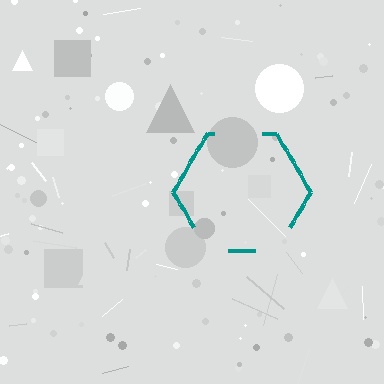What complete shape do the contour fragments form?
The contour fragments form a hexagon.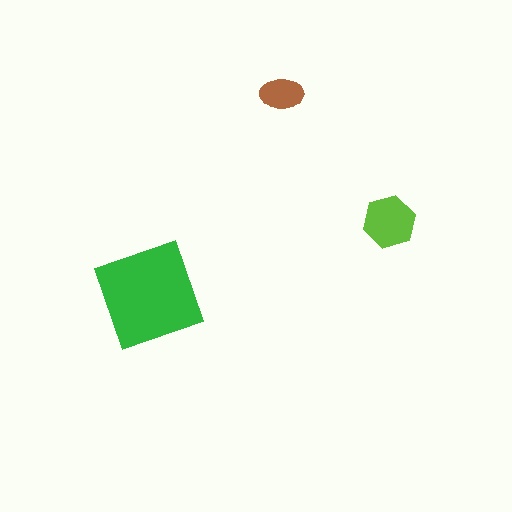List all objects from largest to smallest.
The green square, the lime hexagon, the brown ellipse.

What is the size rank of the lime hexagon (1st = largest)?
2nd.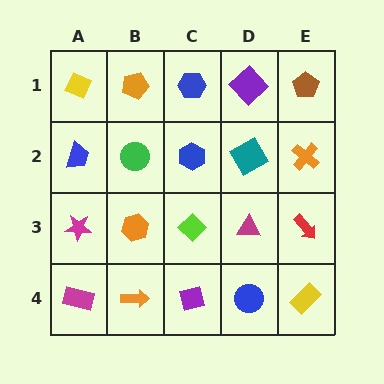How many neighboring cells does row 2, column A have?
3.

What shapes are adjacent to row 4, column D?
A magenta triangle (row 3, column D), a purple diamond (row 4, column C), a yellow rectangle (row 4, column E).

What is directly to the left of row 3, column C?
An orange hexagon.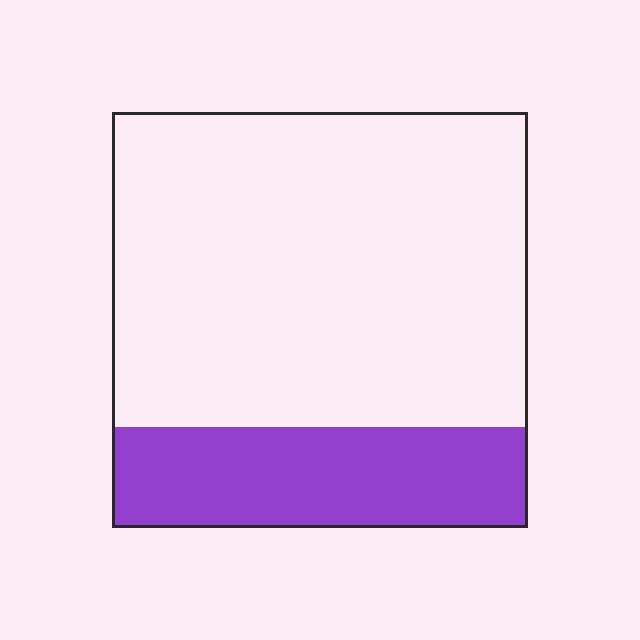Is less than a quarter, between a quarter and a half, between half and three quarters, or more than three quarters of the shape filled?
Less than a quarter.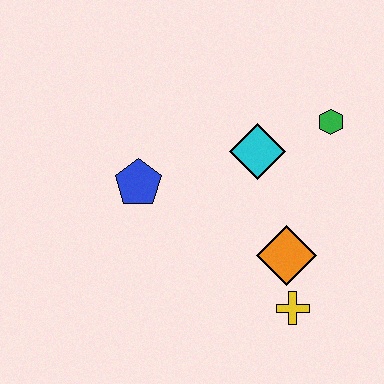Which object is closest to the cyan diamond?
The green hexagon is closest to the cyan diamond.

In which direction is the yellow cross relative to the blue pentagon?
The yellow cross is to the right of the blue pentagon.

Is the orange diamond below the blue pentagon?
Yes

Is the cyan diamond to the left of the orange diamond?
Yes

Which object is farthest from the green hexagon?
The blue pentagon is farthest from the green hexagon.